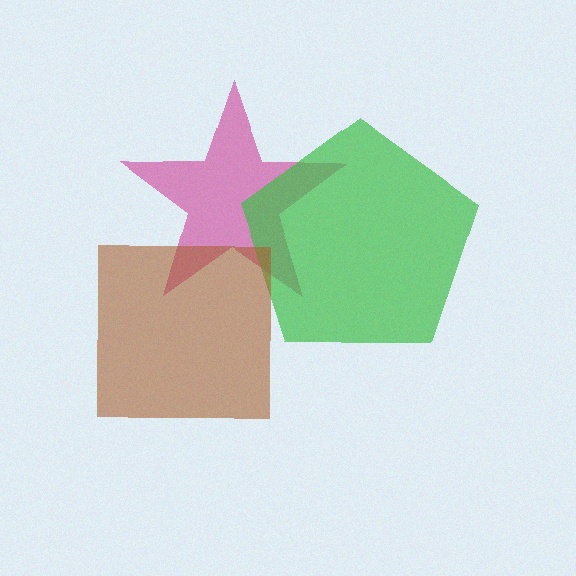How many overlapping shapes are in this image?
There are 3 overlapping shapes in the image.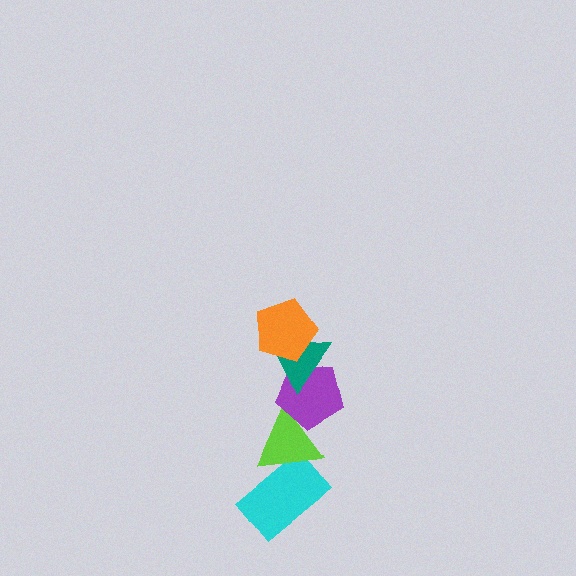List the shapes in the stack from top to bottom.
From top to bottom: the orange pentagon, the teal triangle, the purple pentagon, the lime triangle, the cyan rectangle.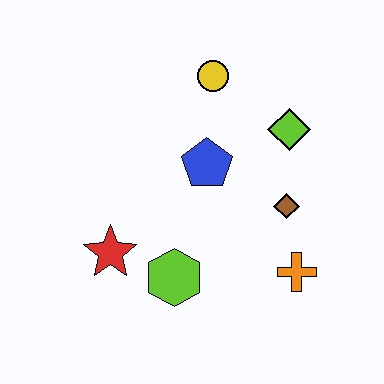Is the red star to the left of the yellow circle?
Yes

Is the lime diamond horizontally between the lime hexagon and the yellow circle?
No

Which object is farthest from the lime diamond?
The red star is farthest from the lime diamond.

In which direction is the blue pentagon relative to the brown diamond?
The blue pentagon is to the left of the brown diamond.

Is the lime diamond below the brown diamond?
No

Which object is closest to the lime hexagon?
The red star is closest to the lime hexagon.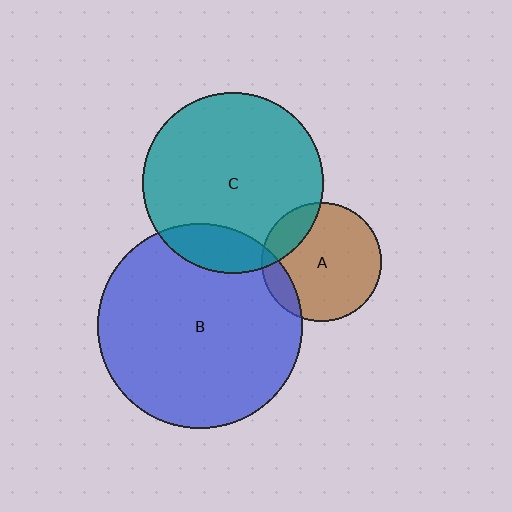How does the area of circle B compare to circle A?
Approximately 2.9 times.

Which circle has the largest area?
Circle B (blue).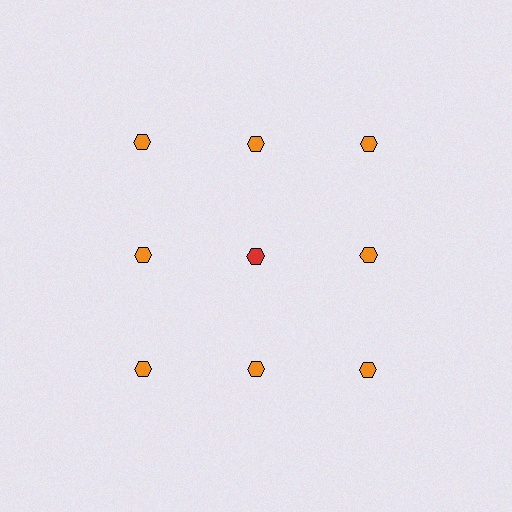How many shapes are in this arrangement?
There are 9 shapes arranged in a grid pattern.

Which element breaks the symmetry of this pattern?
The red hexagon in the second row, second from left column breaks the symmetry. All other shapes are orange hexagons.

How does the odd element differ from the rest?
It has a different color: red instead of orange.